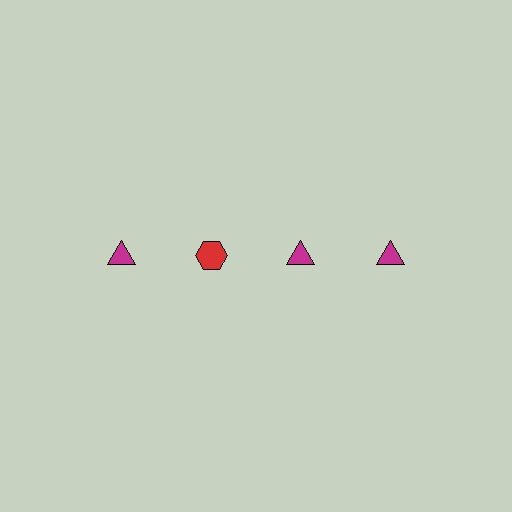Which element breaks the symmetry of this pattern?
The red hexagon in the top row, second from left column breaks the symmetry. All other shapes are magenta triangles.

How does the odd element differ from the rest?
It differs in both color (red instead of magenta) and shape (hexagon instead of triangle).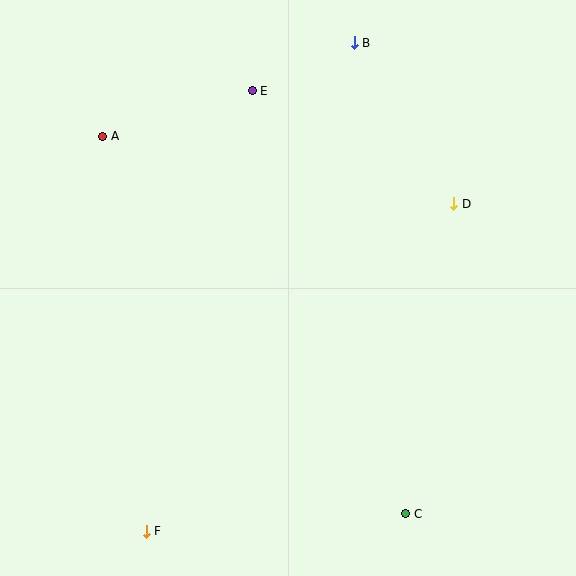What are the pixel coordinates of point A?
Point A is at (103, 136).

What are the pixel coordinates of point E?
Point E is at (252, 91).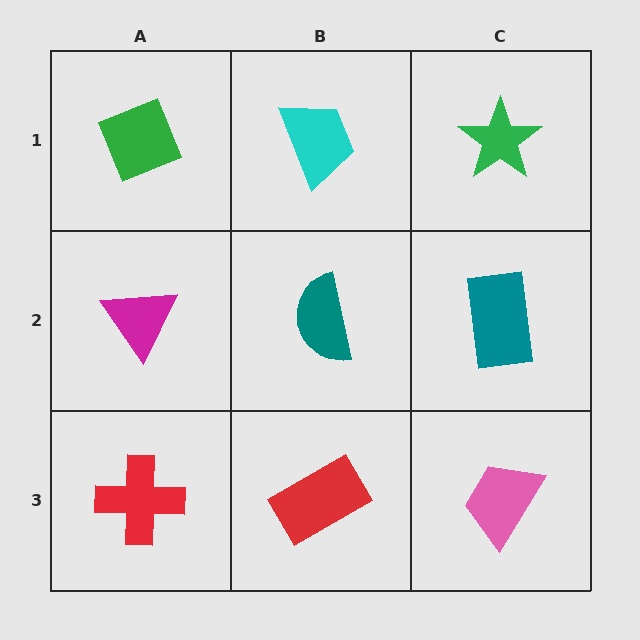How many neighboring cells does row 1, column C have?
2.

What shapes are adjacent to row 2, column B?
A cyan trapezoid (row 1, column B), a red rectangle (row 3, column B), a magenta triangle (row 2, column A), a teal rectangle (row 2, column C).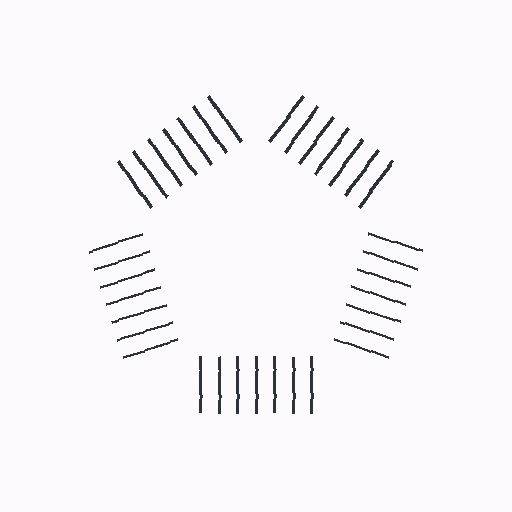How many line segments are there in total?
35 — 7 along each of the 5 edges.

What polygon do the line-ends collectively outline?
An illusory pentagon — the line segments terminate on its edges but no continuous stroke is drawn.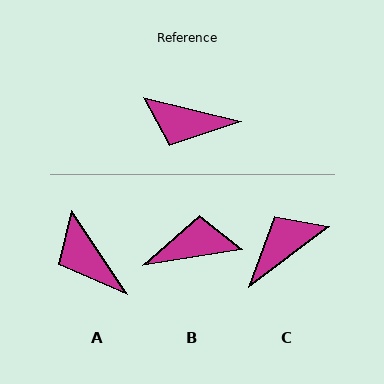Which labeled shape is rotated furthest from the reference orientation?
B, about 157 degrees away.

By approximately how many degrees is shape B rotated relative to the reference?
Approximately 157 degrees clockwise.